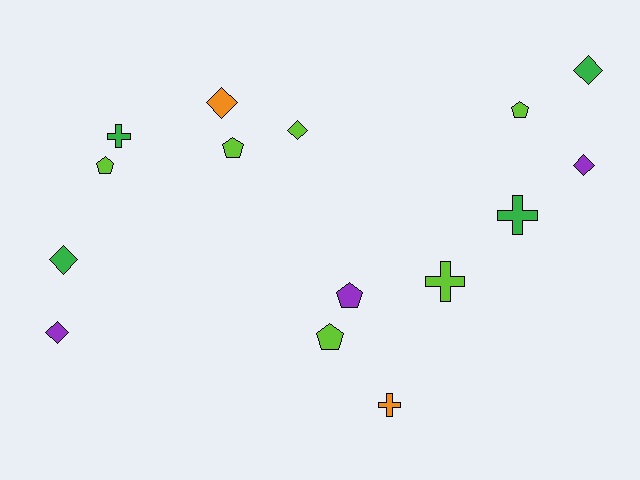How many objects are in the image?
There are 15 objects.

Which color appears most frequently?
Lime, with 6 objects.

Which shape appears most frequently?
Diamond, with 6 objects.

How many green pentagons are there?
There are no green pentagons.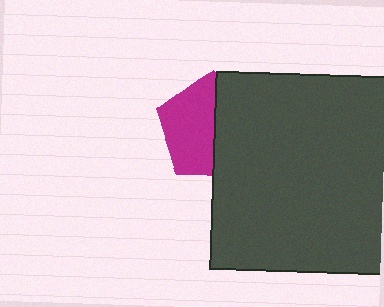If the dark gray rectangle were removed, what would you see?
You would see the complete magenta pentagon.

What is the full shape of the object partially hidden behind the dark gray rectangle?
The partially hidden object is a magenta pentagon.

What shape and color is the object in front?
The object in front is a dark gray rectangle.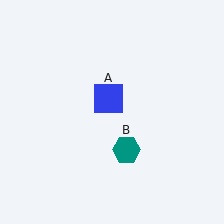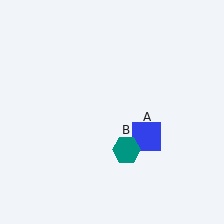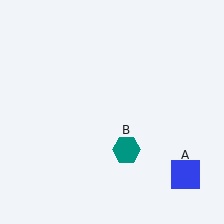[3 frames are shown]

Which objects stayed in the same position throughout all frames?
Teal hexagon (object B) remained stationary.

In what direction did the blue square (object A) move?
The blue square (object A) moved down and to the right.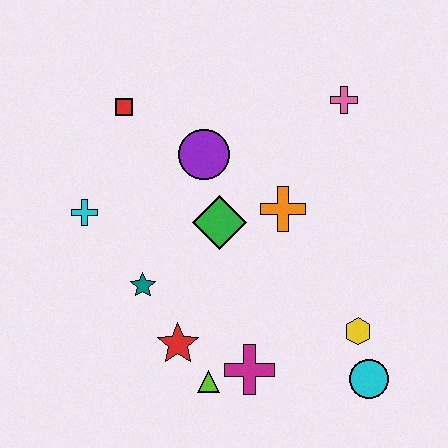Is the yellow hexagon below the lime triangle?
No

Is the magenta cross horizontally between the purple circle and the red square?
No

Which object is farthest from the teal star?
The pink cross is farthest from the teal star.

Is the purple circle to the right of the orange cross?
No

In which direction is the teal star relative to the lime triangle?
The teal star is above the lime triangle.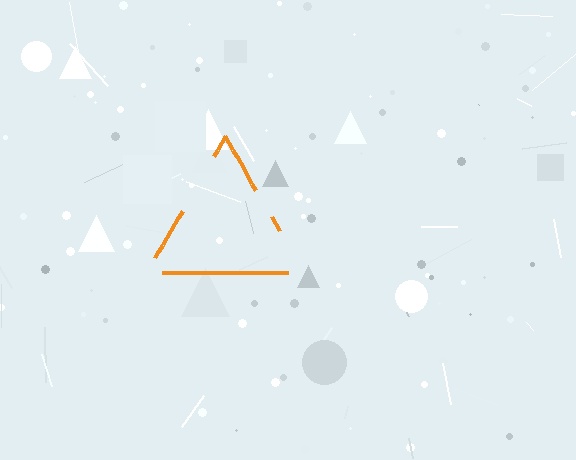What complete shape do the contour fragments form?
The contour fragments form a triangle.